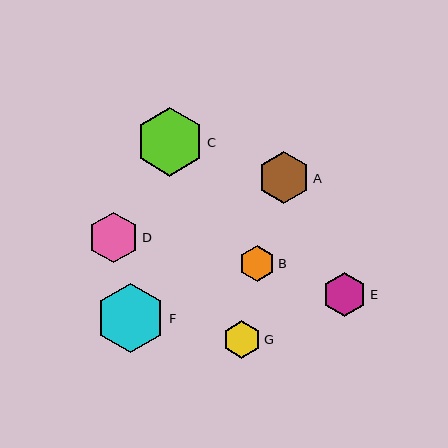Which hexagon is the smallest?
Hexagon B is the smallest with a size of approximately 36 pixels.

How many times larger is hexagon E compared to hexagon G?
Hexagon E is approximately 1.2 times the size of hexagon G.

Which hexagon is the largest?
Hexagon F is the largest with a size of approximately 70 pixels.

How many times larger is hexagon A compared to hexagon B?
Hexagon A is approximately 1.5 times the size of hexagon B.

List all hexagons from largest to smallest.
From largest to smallest: F, C, A, D, E, G, B.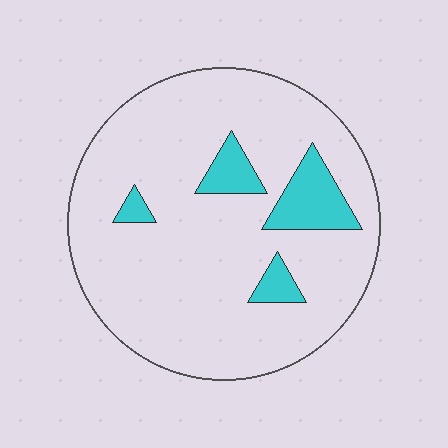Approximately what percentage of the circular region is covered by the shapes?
Approximately 10%.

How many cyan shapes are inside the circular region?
4.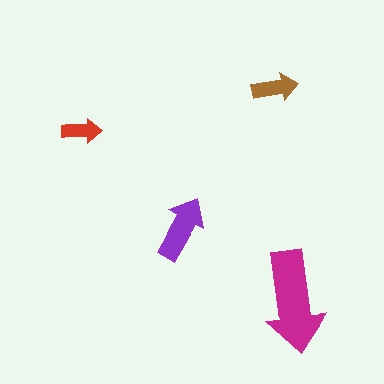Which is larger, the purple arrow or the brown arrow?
The purple one.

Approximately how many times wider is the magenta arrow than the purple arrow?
About 1.5 times wider.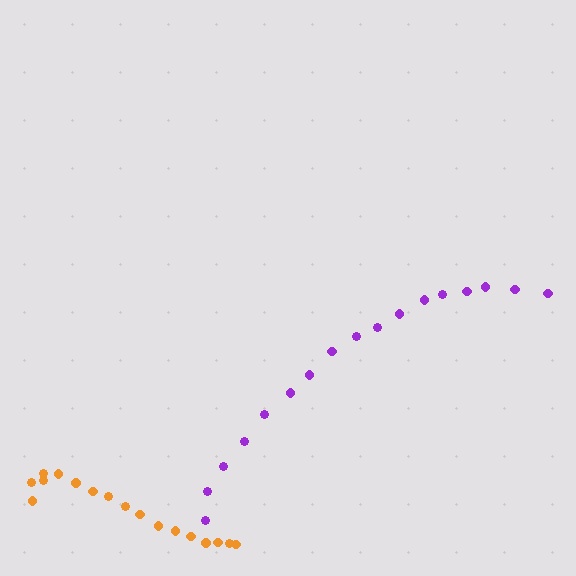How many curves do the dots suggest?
There are 2 distinct paths.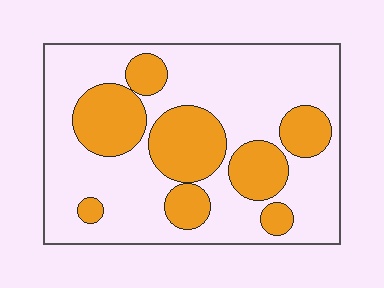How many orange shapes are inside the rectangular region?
8.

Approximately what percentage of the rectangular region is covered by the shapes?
Approximately 30%.